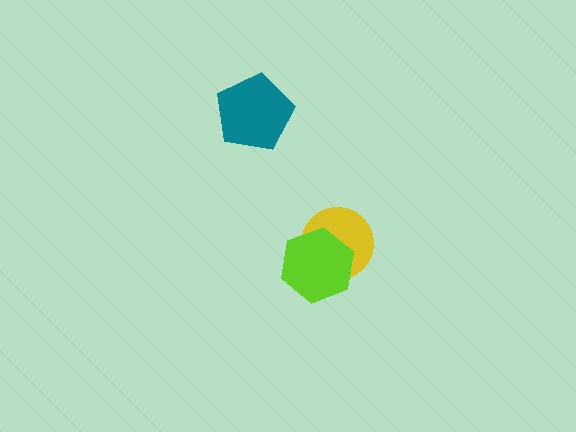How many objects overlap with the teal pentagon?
0 objects overlap with the teal pentagon.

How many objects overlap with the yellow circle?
1 object overlaps with the yellow circle.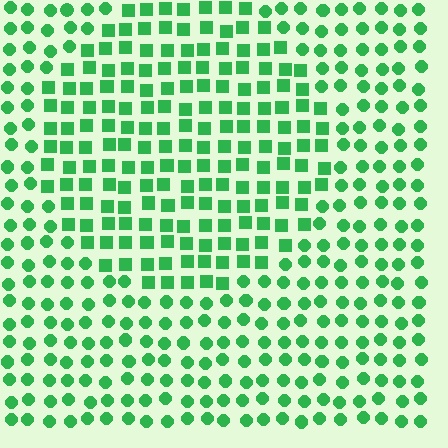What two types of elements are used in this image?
The image uses squares inside the circle region and circles outside it.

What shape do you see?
I see a circle.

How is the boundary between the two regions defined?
The boundary is defined by a change in element shape: squares inside vs. circles outside. All elements share the same color and spacing.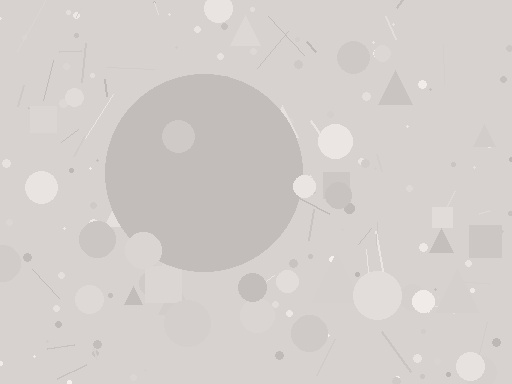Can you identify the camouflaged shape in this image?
The camouflaged shape is a circle.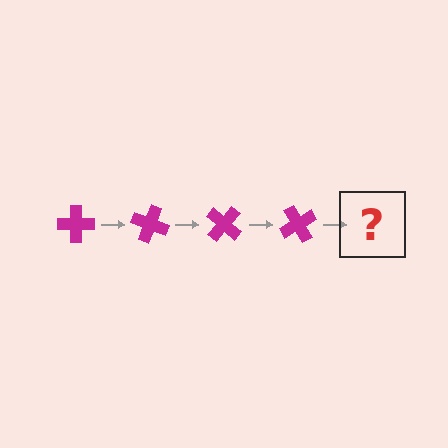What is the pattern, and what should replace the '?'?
The pattern is that the cross rotates 20 degrees each step. The '?' should be a magenta cross rotated 80 degrees.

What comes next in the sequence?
The next element should be a magenta cross rotated 80 degrees.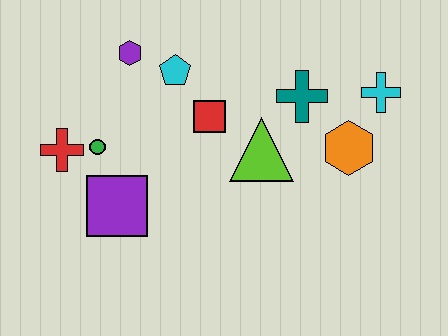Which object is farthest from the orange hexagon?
The red cross is farthest from the orange hexagon.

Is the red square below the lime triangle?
No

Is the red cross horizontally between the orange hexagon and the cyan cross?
No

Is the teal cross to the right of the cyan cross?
No